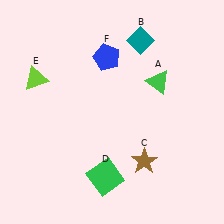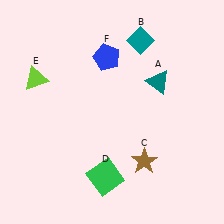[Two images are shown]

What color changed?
The triangle (A) changed from green in Image 1 to teal in Image 2.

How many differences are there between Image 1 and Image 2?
There is 1 difference between the two images.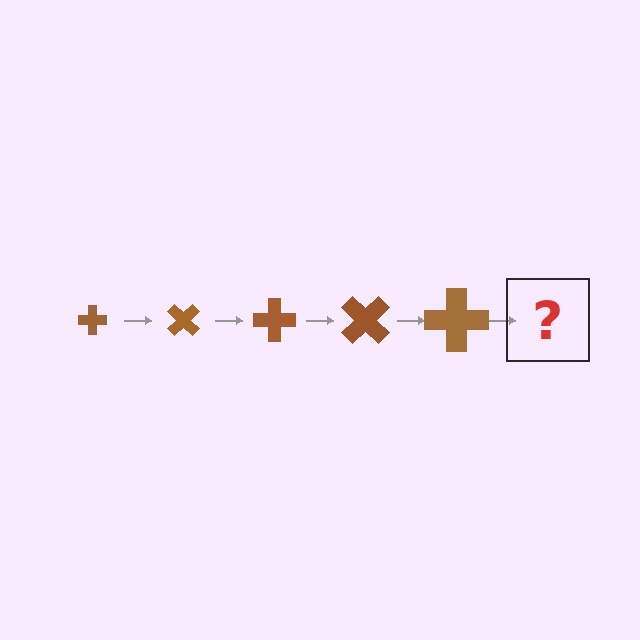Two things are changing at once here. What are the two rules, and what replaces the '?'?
The two rules are that the cross grows larger each step and it rotates 45 degrees each step. The '?' should be a cross, larger than the previous one and rotated 225 degrees from the start.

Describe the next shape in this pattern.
It should be a cross, larger than the previous one and rotated 225 degrees from the start.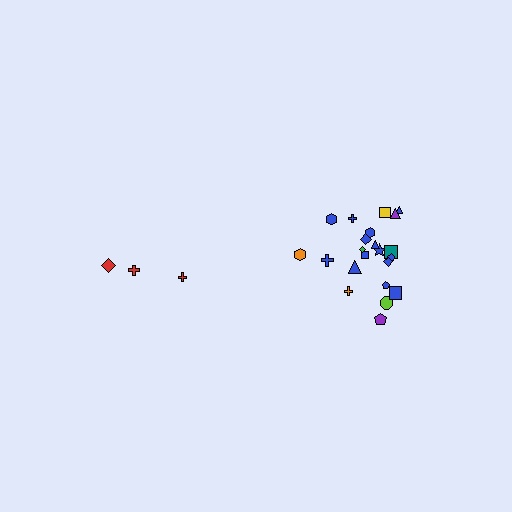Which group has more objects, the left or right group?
The right group.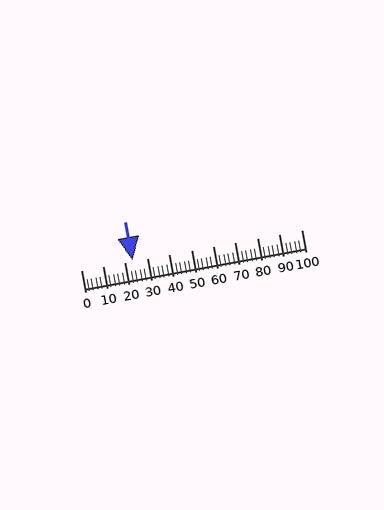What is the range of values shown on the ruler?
The ruler shows values from 0 to 100.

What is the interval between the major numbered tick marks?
The major tick marks are spaced 10 units apart.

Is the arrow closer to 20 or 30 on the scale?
The arrow is closer to 20.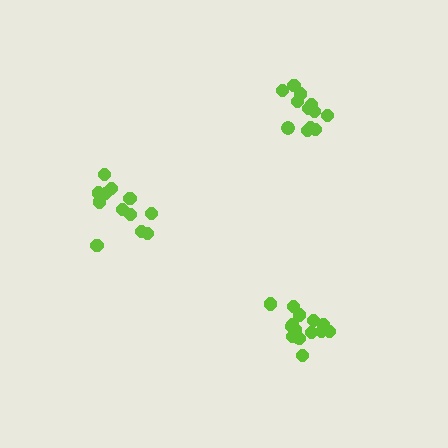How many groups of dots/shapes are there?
There are 3 groups.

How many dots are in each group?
Group 1: 16 dots, Group 2: 12 dots, Group 3: 12 dots (40 total).